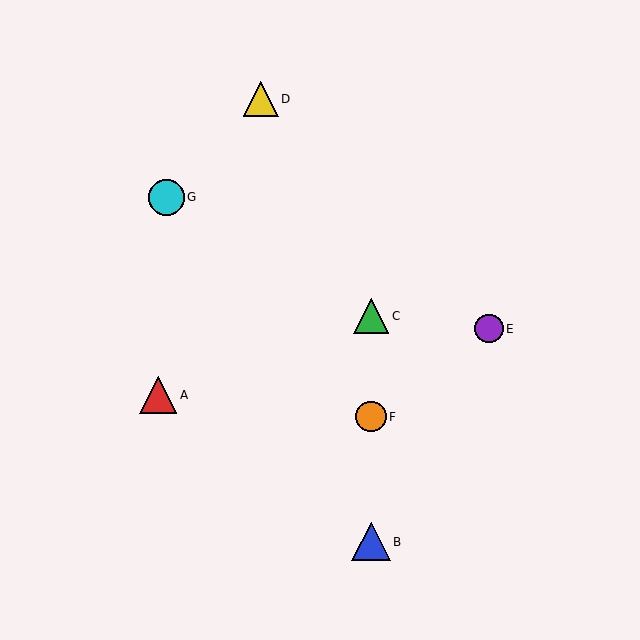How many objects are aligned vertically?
3 objects (B, C, F) are aligned vertically.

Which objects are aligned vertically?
Objects B, C, F are aligned vertically.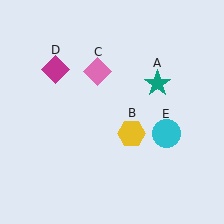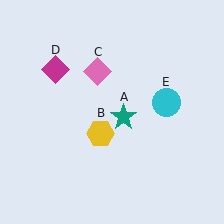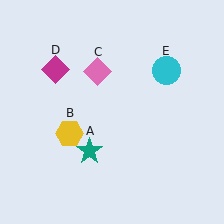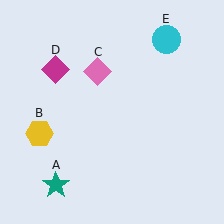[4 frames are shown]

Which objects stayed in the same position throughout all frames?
Pink diamond (object C) and magenta diamond (object D) remained stationary.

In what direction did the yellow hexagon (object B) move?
The yellow hexagon (object B) moved left.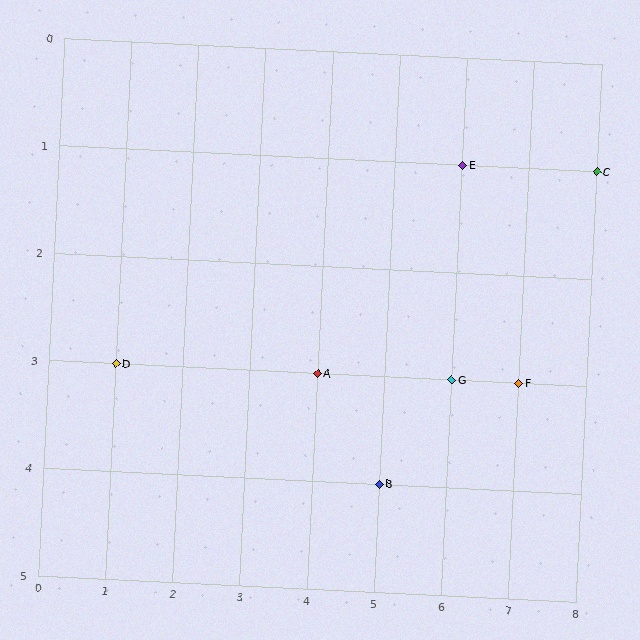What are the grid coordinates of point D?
Point D is at grid coordinates (1, 3).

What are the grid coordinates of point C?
Point C is at grid coordinates (8, 1).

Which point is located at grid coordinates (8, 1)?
Point C is at (8, 1).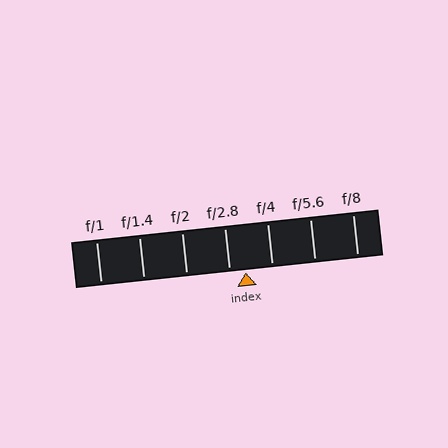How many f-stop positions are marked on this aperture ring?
There are 7 f-stop positions marked.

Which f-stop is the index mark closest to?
The index mark is closest to f/2.8.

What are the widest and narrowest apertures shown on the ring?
The widest aperture shown is f/1 and the narrowest is f/8.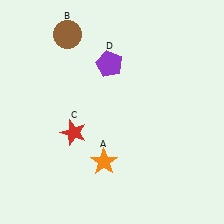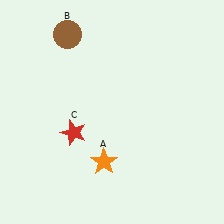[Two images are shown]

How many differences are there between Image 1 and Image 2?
There is 1 difference between the two images.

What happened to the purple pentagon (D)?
The purple pentagon (D) was removed in Image 2. It was in the top-left area of Image 1.